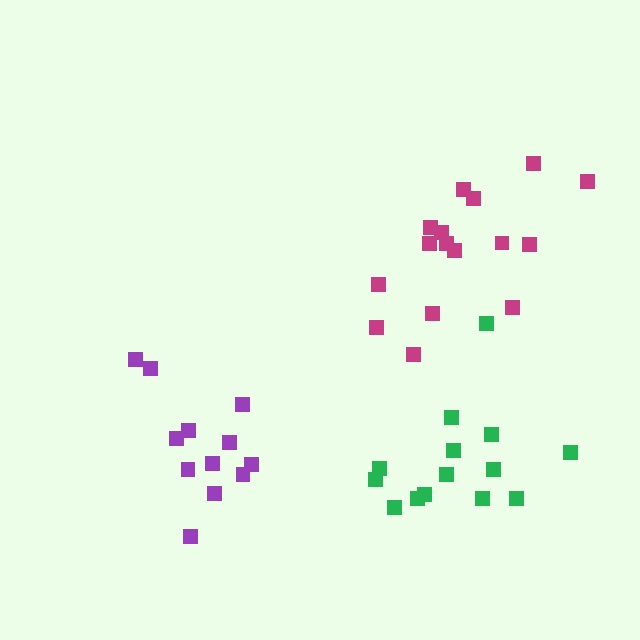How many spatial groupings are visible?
There are 3 spatial groupings.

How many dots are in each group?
Group 1: 16 dots, Group 2: 14 dots, Group 3: 12 dots (42 total).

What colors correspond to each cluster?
The clusters are colored: magenta, green, purple.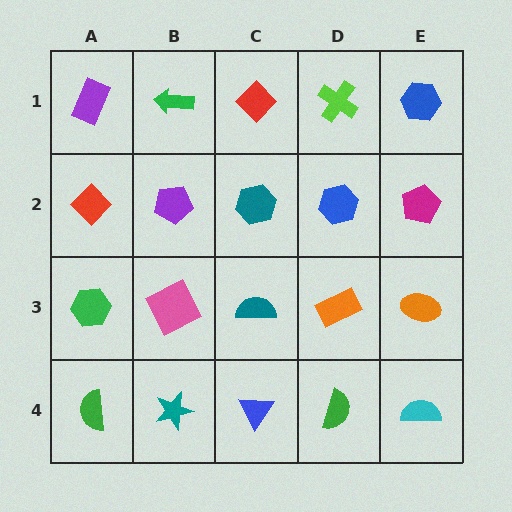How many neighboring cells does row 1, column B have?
3.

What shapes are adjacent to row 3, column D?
A blue hexagon (row 2, column D), a green semicircle (row 4, column D), a teal semicircle (row 3, column C), an orange ellipse (row 3, column E).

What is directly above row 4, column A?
A green hexagon.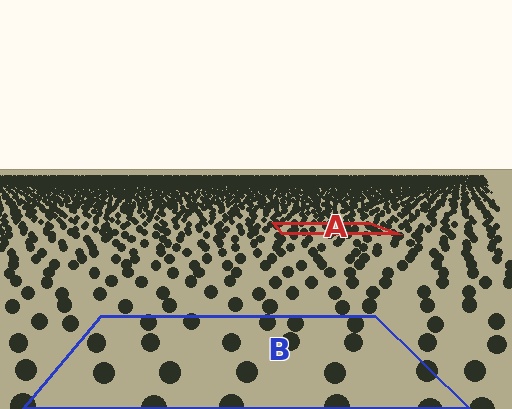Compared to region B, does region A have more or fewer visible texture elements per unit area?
Region A has more texture elements per unit area — they are packed more densely because it is farther away.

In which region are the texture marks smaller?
The texture marks are smaller in region A, because it is farther away.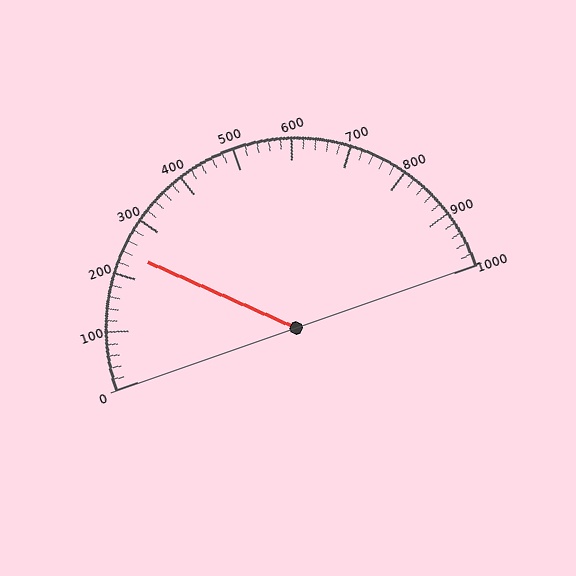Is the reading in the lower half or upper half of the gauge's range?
The reading is in the lower half of the range (0 to 1000).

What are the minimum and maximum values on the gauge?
The gauge ranges from 0 to 1000.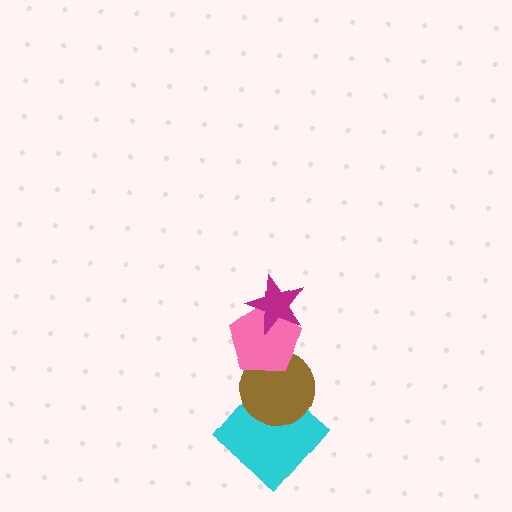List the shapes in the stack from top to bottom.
From top to bottom: the magenta star, the pink pentagon, the brown circle, the cyan diamond.